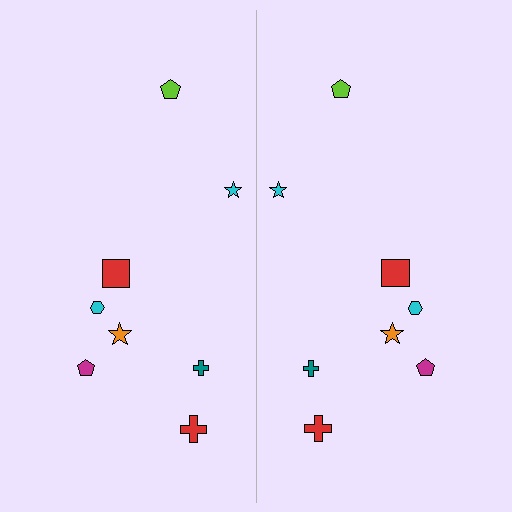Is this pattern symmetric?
Yes, this pattern has bilateral (reflection) symmetry.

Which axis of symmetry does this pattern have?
The pattern has a vertical axis of symmetry running through the center of the image.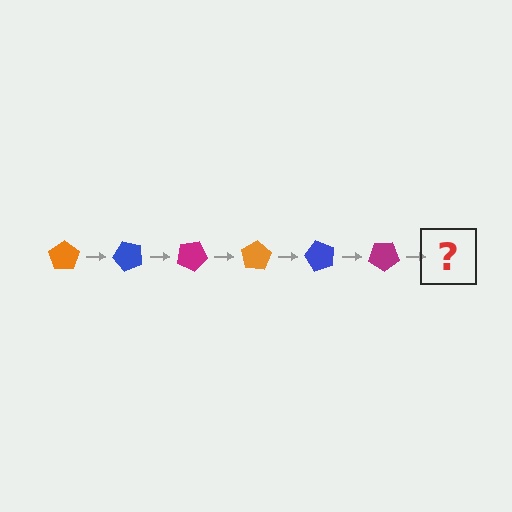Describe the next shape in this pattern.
It should be an orange pentagon, rotated 300 degrees from the start.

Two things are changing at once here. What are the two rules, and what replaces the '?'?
The two rules are that it rotates 50 degrees each step and the color cycles through orange, blue, and magenta. The '?' should be an orange pentagon, rotated 300 degrees from the start.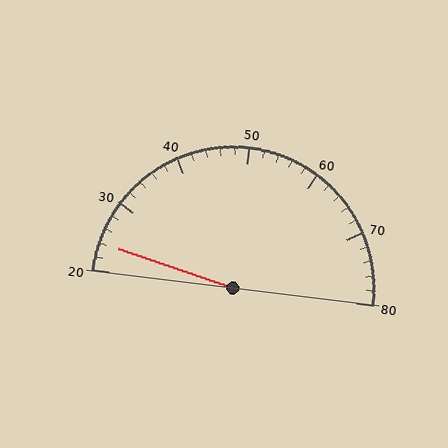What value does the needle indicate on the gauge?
The needle indicates approximately 24.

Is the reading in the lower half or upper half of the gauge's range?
The reading is in the lower half of the range (20 to 80).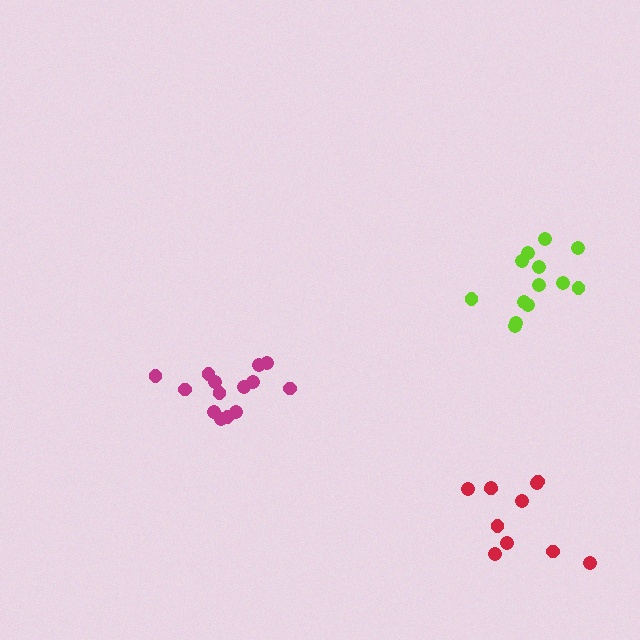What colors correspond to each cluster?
The clusters are colored: magenta, red, lime.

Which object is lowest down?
The red cluster is bottommost.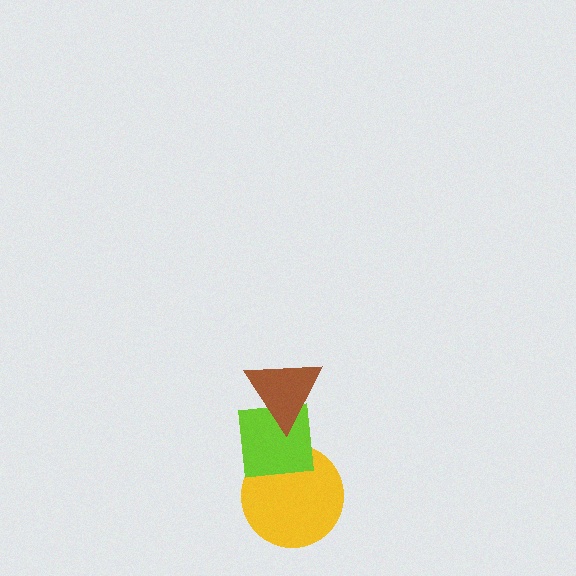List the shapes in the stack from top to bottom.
From top to bottom: the brown triangle, the lime square, the yellow circle.